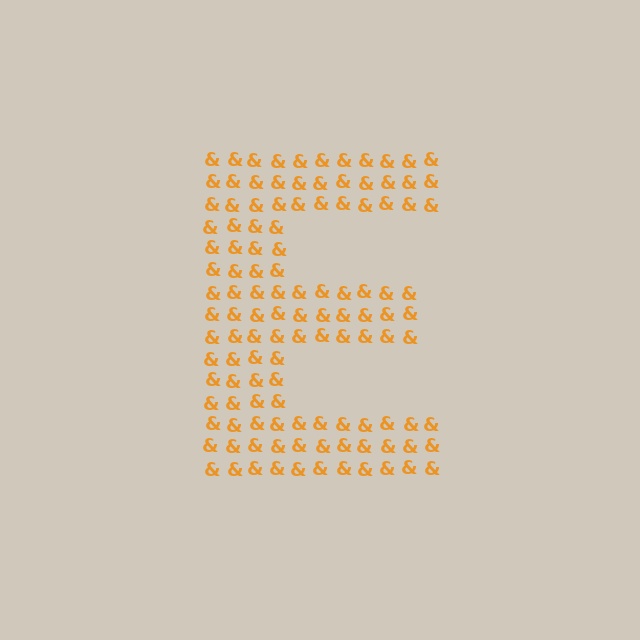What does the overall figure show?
The overall figure shows the letter E.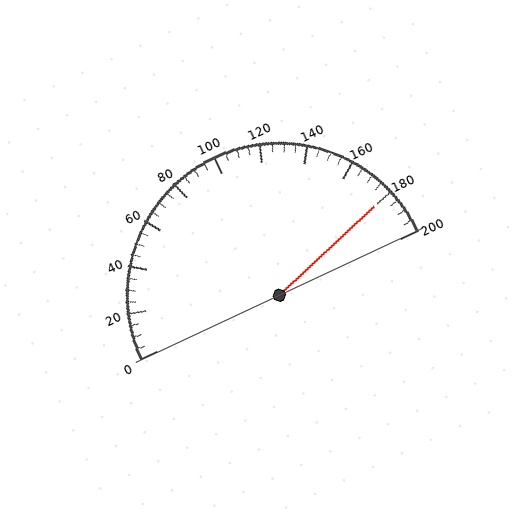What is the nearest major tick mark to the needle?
The nearest major tick mark is 180.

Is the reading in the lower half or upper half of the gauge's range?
The reading is in the upper half of the range (0 to 200).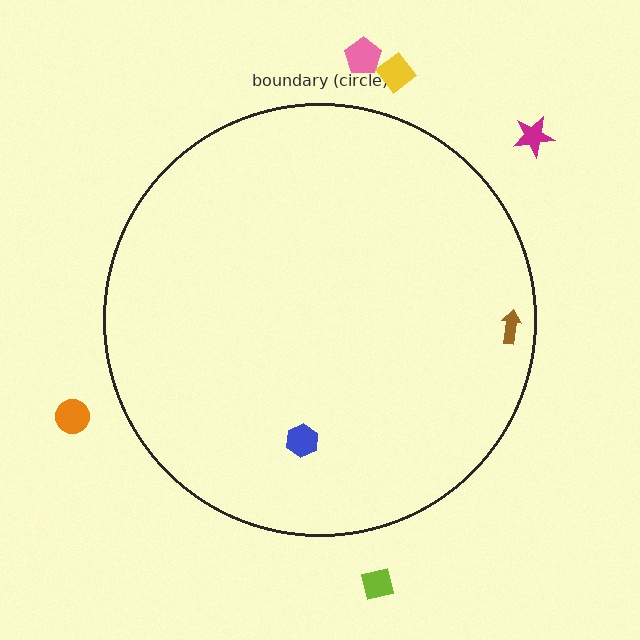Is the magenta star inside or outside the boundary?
Outside.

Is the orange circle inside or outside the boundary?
Outside.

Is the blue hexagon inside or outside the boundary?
Inside.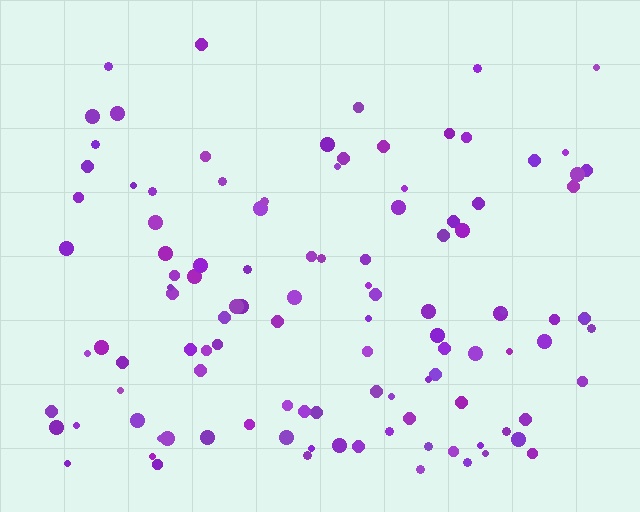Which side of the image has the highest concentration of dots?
The bottom.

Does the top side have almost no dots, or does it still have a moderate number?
Still a moderate number, just noticeably fewer than the bottom.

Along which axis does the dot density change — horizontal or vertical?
Vertical.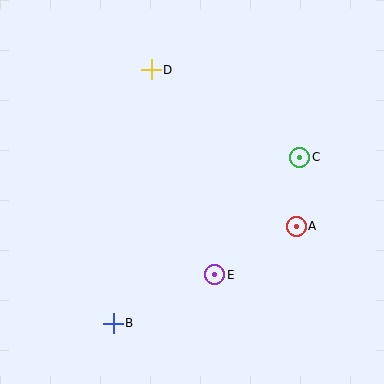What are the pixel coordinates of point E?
Point E is at (215, 275).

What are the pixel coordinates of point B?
Point B is at (113, 323).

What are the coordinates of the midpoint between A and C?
The midpoint between A and C is at (298, 192).